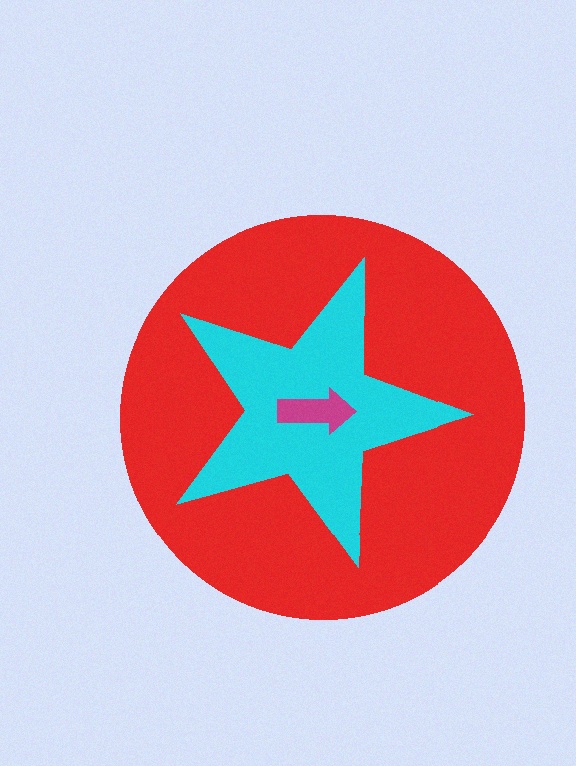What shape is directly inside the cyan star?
The magenta arrow.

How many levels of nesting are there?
3.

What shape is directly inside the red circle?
The cyan star.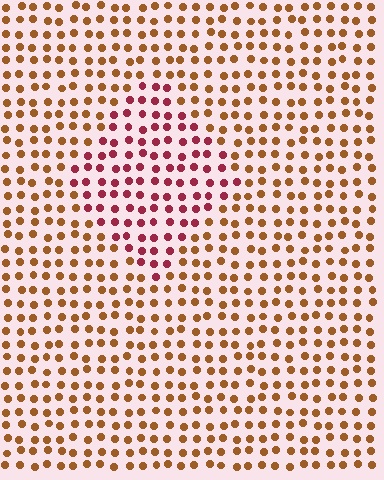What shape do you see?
I see a diamond.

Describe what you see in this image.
The image is filled with small brown elements in a uniform arrangement. A diamond-shaped region is visible where the elements are tinted to a slightly different hue, forming a subtle color boundary.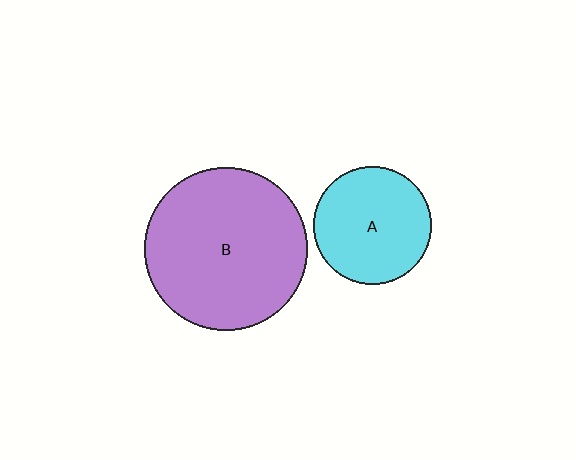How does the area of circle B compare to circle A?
Approximately 1.9 times.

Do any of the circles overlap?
No, none of the circles overlap.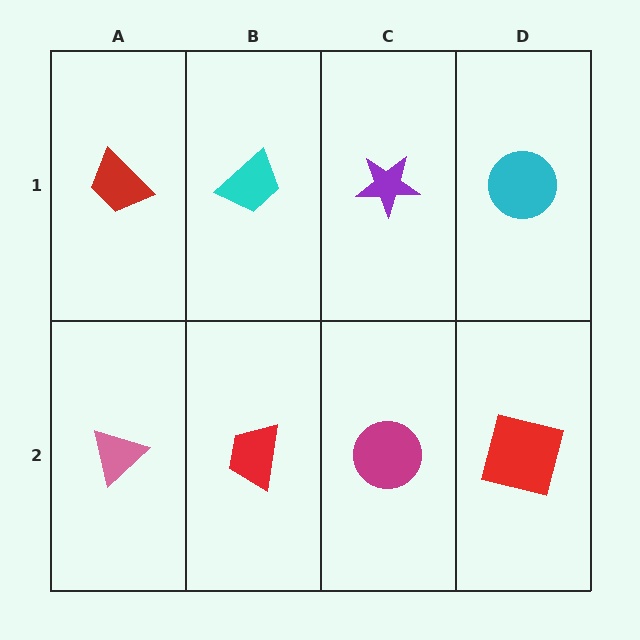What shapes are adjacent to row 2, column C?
A purple star (row 1, column C), a red trapezoid (row 2, column B), a red square (row 2, column D).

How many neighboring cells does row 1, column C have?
3.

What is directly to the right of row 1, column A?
A cyan trapezoid.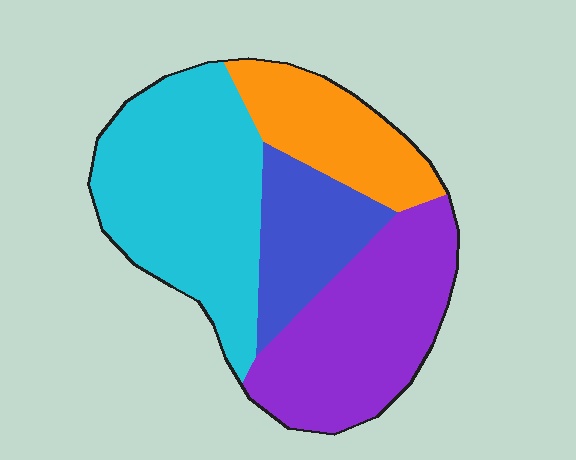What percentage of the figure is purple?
Purple covers roughly 30% of the figure.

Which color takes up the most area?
Cyan, at roughly 35%.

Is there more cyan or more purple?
Cyan.